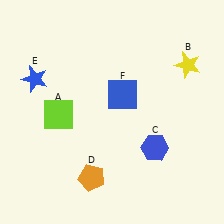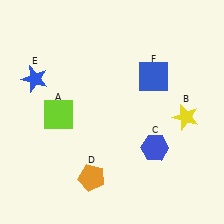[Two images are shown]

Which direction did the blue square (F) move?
The blue square (F) moved right.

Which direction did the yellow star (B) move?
The yellow star (B) moved down.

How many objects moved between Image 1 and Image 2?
2 objects moved between the two images.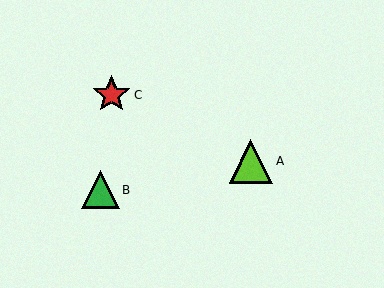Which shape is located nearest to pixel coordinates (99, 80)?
The red star (labeled C) at (112, 95) is nearest to that location.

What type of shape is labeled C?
Shape C is a red star.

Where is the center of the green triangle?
The center of the green triangle is at (100, 190).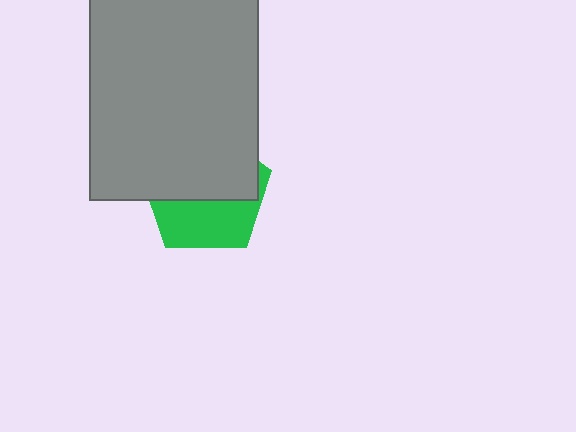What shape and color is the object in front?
The object in front is a gray rectangle.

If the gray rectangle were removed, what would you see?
You would see the complete green pentagon.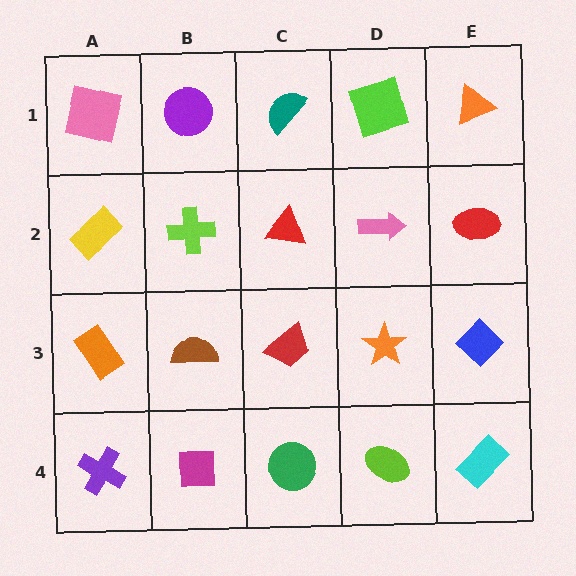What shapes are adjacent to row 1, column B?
A lime cross (row 2, column B), a pink square (row 1, column A), a teal semicircle (row 1, column C).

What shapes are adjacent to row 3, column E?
A red ellipse (row 2, column E), a cyan rectangle (row 4, column E), an orange star (row 3, column D).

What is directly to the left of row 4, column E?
A lime ellipse.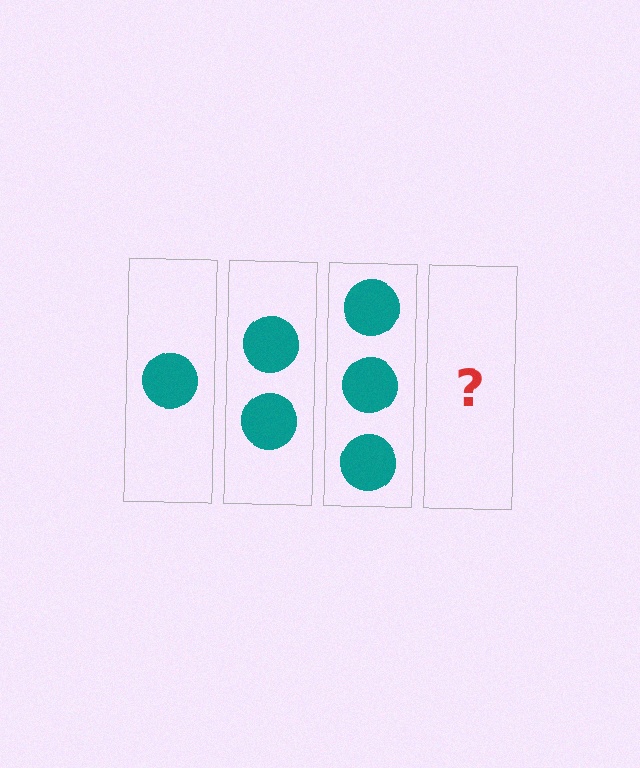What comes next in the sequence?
The next element should be 4 circles.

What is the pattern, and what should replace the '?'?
The pattern is that each step adds one more circle. The '?' should be 4 circles.